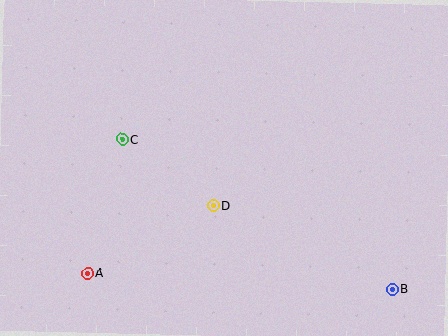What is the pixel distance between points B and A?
The distance between B and A is 305 pixels.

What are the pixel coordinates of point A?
Point A is at (88, 273).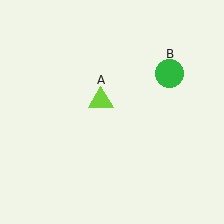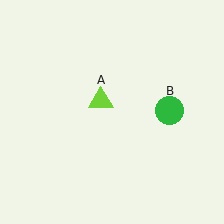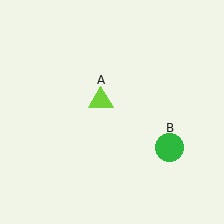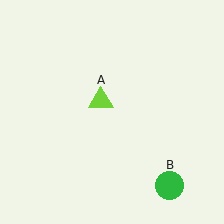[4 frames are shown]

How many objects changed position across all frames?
1 object changed position: green circle (object B).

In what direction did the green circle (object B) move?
The green circle (object B) moved down.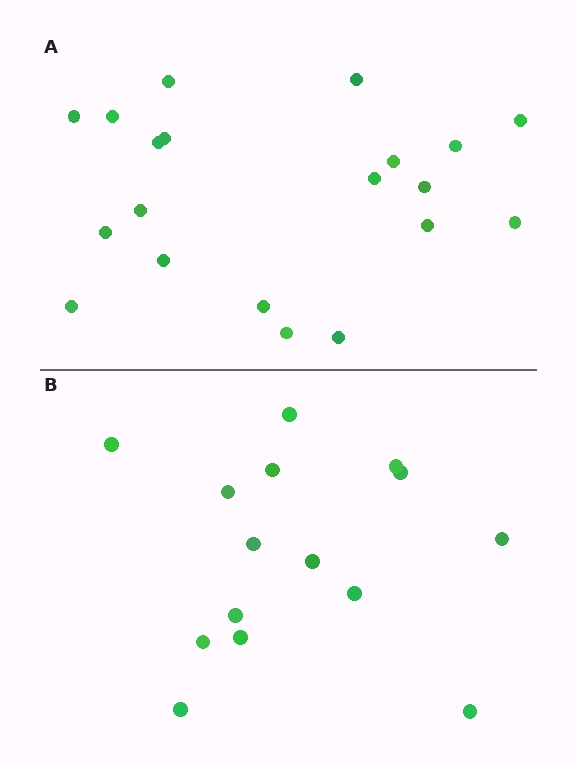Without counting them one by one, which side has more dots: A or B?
Region A (the top region) has more dots.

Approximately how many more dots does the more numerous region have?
Region A has about 5 more dots than region B.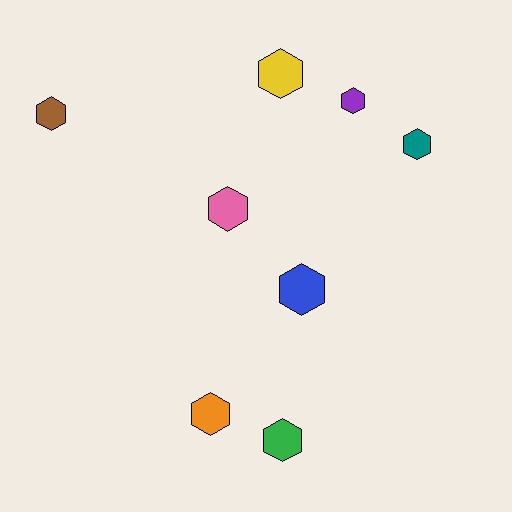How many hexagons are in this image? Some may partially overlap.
There are 8 hexagons.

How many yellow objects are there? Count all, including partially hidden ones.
There is 1 yellow object.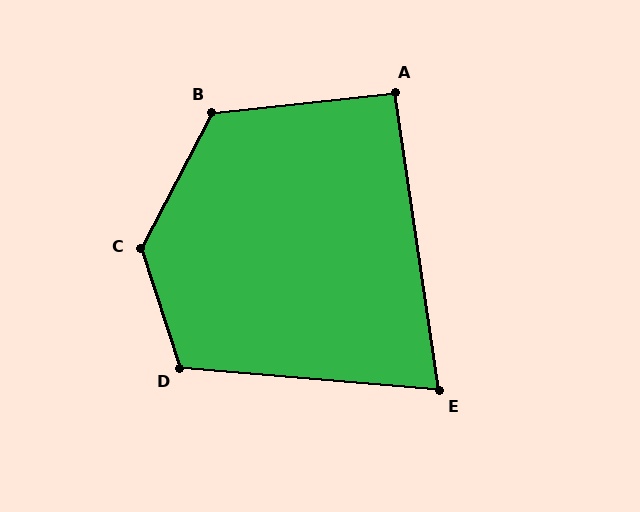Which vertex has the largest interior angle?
C, at approximately 134 degrees.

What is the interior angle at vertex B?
Approximately 124 degrees (obtuse).